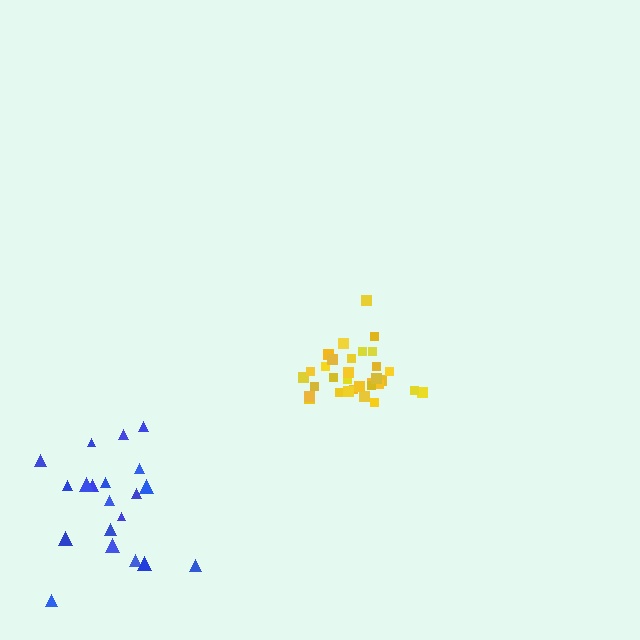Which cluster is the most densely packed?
Yellow.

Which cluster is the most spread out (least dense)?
Blue.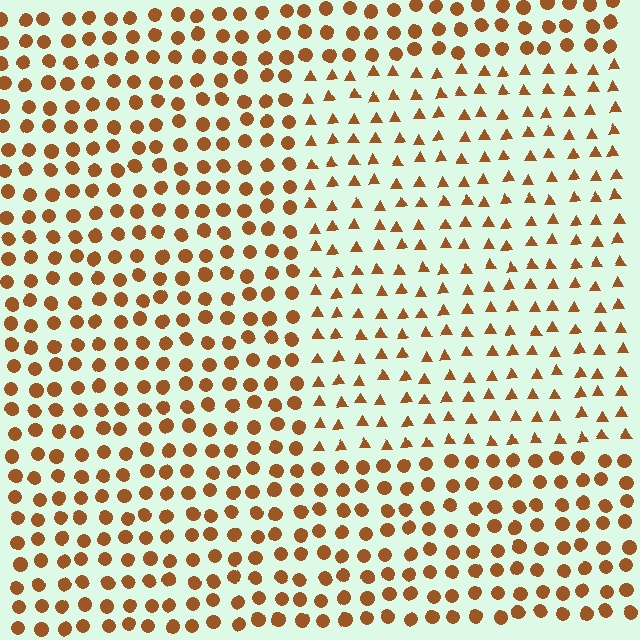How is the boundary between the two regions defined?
The boundary is defined by a change in element shape: triangles inside vs. circles outside. All elements share the same color and spacing.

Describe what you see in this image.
The image is filled with small brown elements arranged in a uniform grid. A rectangle-shaped region contains triangles, while the surrounding area contains circles. The boundary is defined purely by the change in element shape.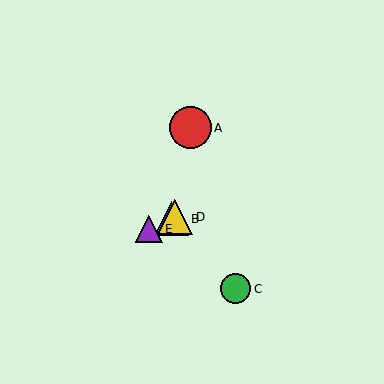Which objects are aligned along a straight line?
Objects B, D, E are aligned along a straight line.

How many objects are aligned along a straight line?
3 objects (B, D, E) are aligned along a straight line.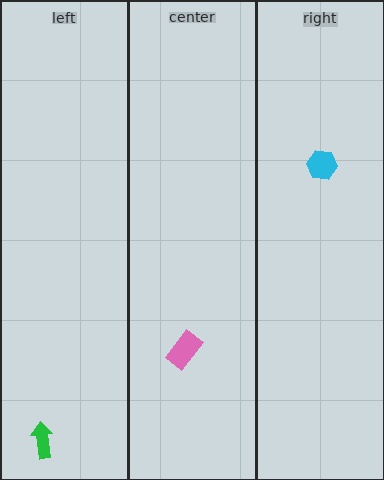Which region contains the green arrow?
The left region.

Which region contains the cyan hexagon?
The right region.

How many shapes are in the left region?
1.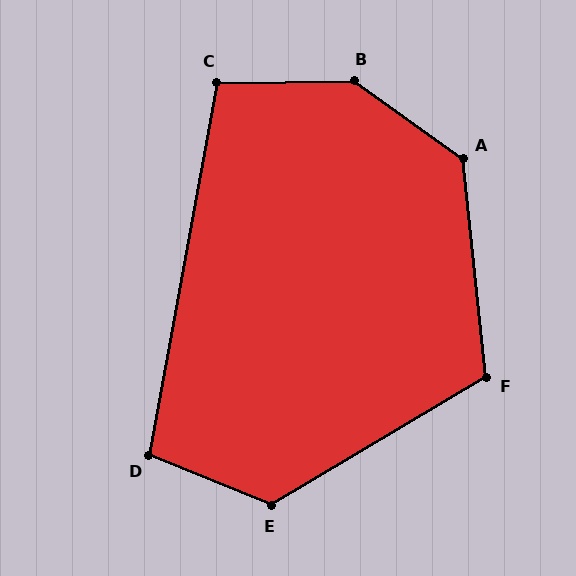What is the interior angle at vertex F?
Approximately 115 degrees (obtuse).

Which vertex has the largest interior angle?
B, at approximately 144 degrees.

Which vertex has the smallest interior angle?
C, at approximately 101 degrees.